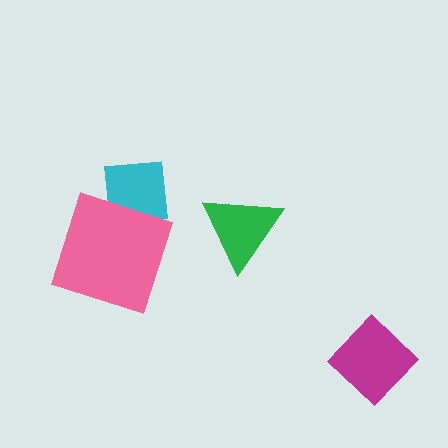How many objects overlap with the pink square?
1 object overlaps with the pink square.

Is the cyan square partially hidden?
Yes, it is partially covered by another shape.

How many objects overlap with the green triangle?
0 objects overlap with the green triangle.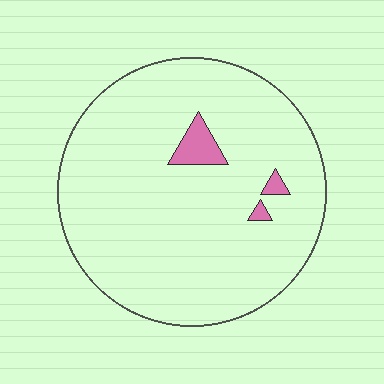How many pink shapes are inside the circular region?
3.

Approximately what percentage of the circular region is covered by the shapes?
Approximately 5%.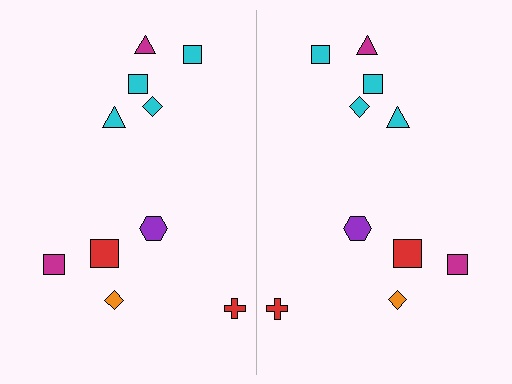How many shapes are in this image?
There are 20 shapes in this image.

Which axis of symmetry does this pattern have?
The pattern has a vertical axis of symmetry running through the center of the image.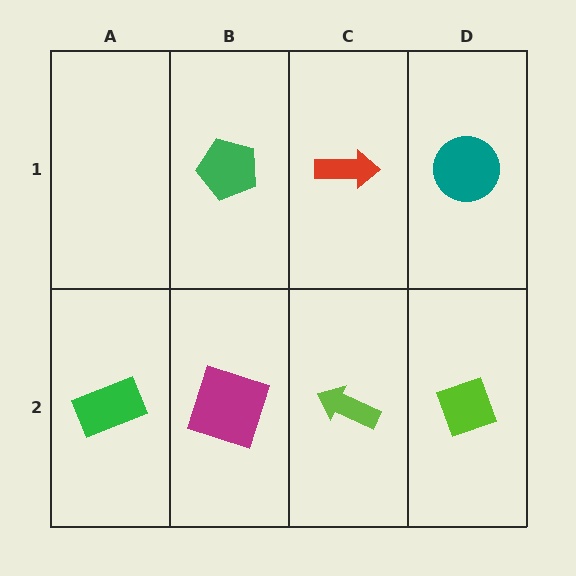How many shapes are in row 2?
4 shapes.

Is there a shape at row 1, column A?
No, that cell is empty.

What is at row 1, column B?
A green pentagon.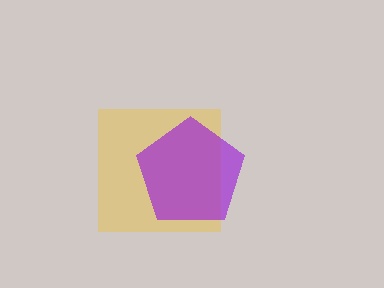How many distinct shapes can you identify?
There are 2 distinct shapes: a yellow square, a purple pentagon.